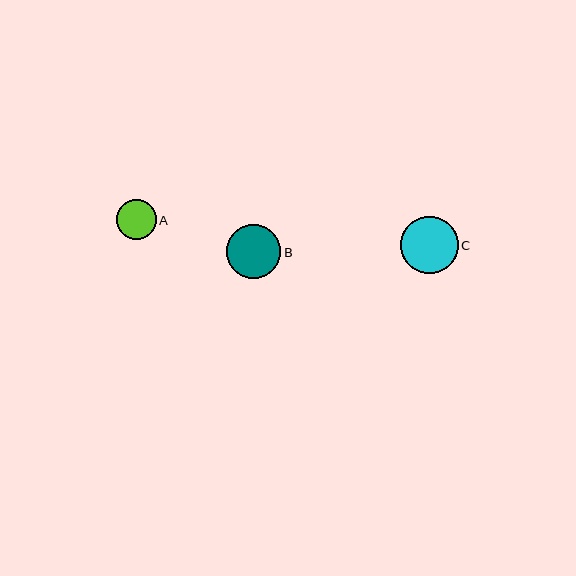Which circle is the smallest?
Circle A is the smallest with a size of approximately 40 pixels.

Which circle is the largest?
Circle C is the largest with a size of approximately 58 pixels.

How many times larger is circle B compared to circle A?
Circle B is approximately 1.4 times the size of circle A.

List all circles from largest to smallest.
From largest to smallest: C, B, A.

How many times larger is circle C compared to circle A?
Circle C is approximately 1.5 times the size of circle A.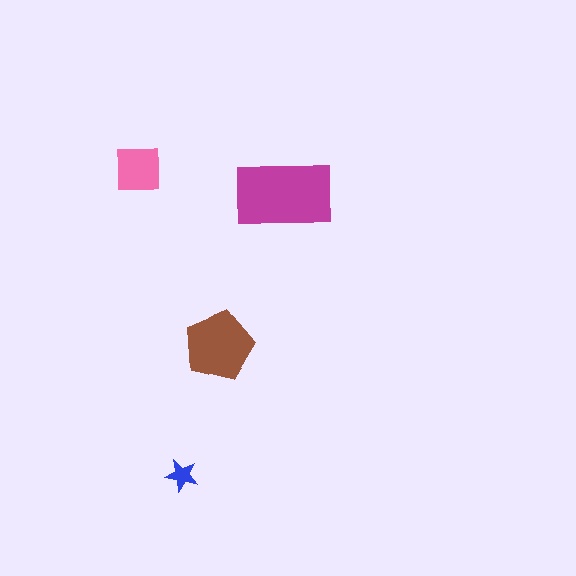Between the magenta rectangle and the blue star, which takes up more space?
The magenta rectangle.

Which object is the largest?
The magenta rectangle.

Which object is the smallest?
The blue star.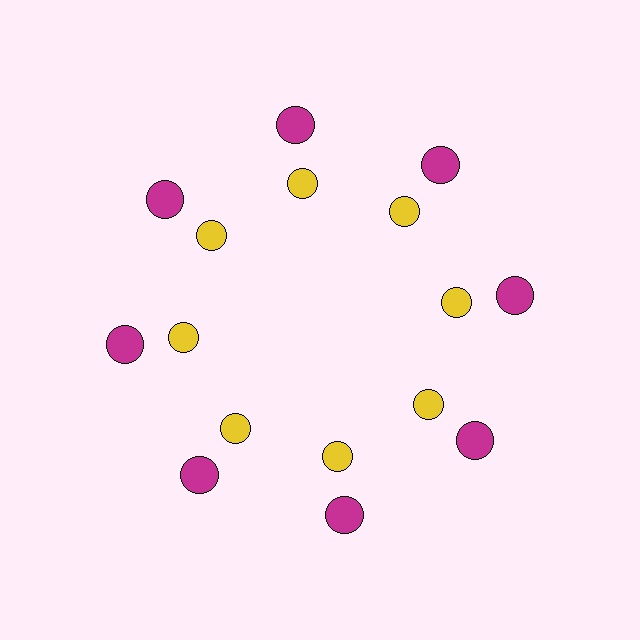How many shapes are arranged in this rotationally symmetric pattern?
There are 16 shapes, arranged in 8 groups of 2.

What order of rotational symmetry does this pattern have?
This pattern has 8-fold rotational symmetry.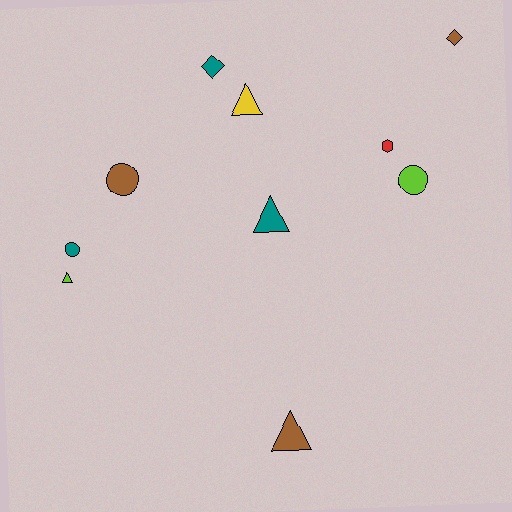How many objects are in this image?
There are 10 objects.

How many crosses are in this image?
There are no crosses.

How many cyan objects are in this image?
There are no cyan objects.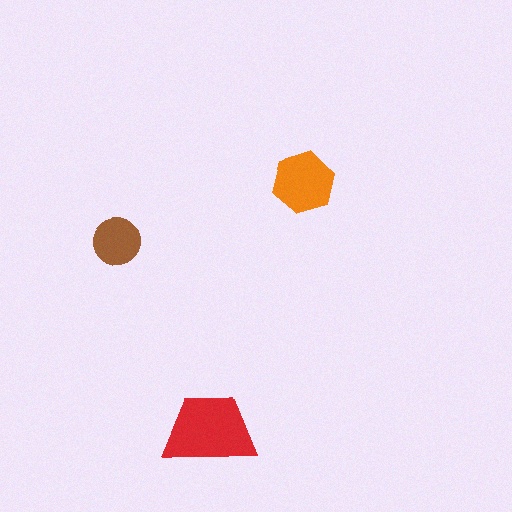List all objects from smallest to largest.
The brown circle, the orange hexagon, the red trapezoid.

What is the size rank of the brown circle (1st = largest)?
3rd.